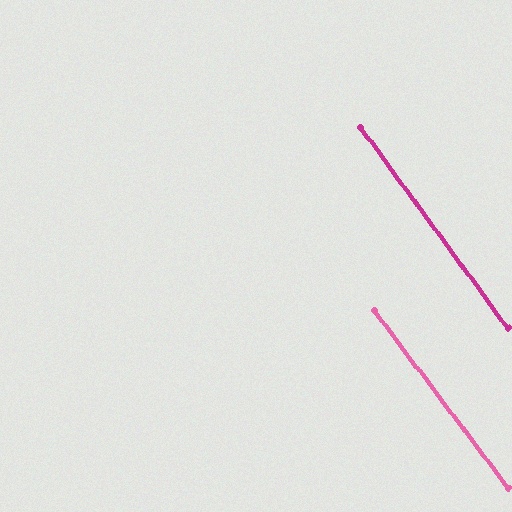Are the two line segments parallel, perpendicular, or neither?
Parallel — their directions differ by only 0.6°.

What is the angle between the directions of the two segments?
Approximately 1 degree.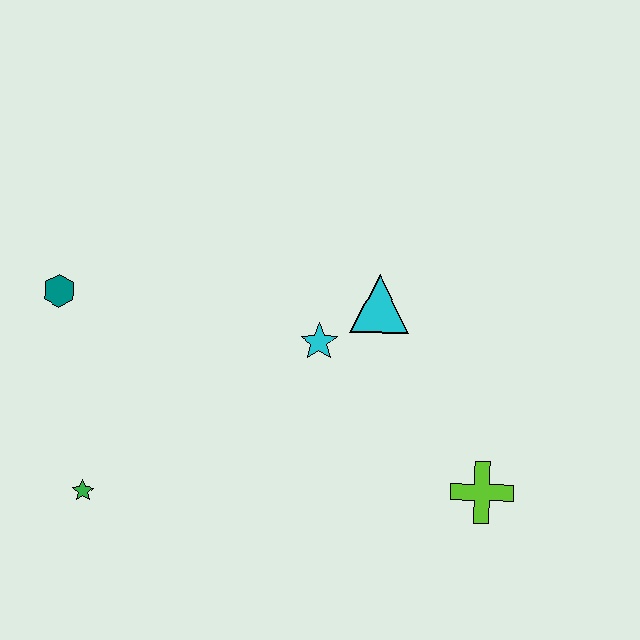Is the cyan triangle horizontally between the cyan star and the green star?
No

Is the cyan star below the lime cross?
No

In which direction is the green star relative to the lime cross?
The green star is to the left of the lime cross.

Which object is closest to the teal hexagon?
The green star is closest to the teal hexagon.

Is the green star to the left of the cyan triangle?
Yes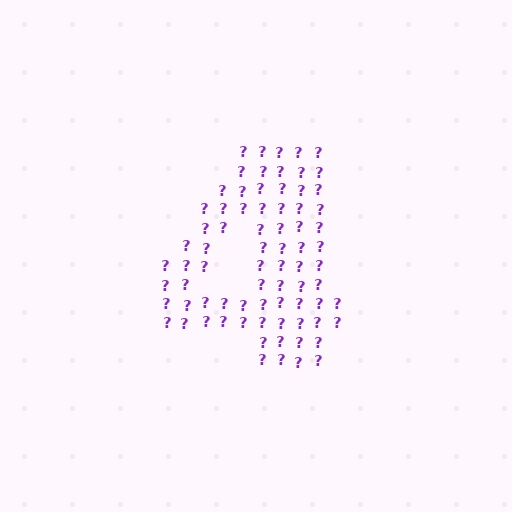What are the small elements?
The small elements are question marks.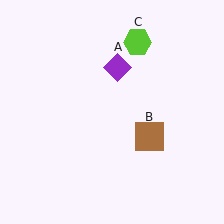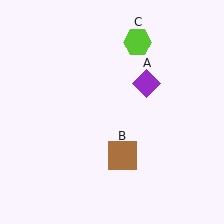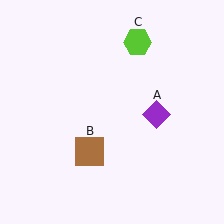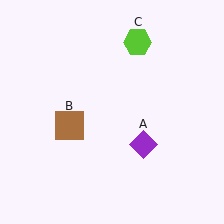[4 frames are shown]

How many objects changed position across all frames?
2 objects changed position: purple diamond (object A), brown square (object B).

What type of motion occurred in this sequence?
The purple diamond (object A), brown square (object B) rotated clockwise around the center of the scene.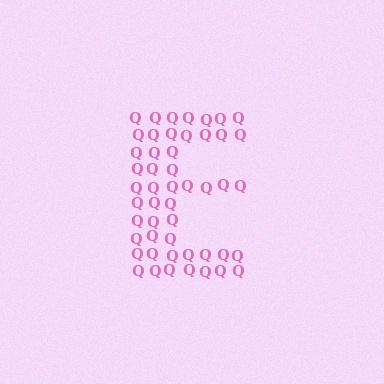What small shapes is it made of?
It is made of small letter Q's.